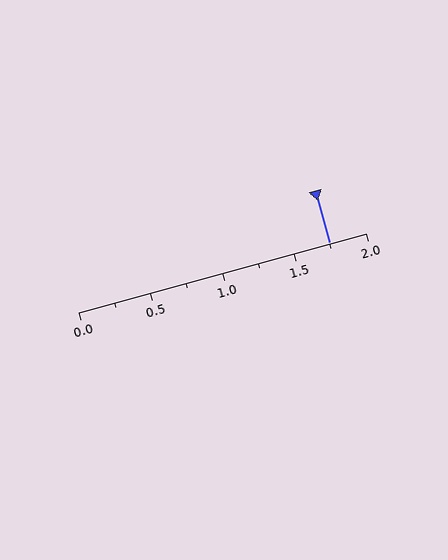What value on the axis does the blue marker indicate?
The marker indicates approximately 1.75.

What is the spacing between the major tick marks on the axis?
The major ticks are spaced 0.5 apart.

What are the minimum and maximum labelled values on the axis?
The axis runs from 0.0 to 2.0.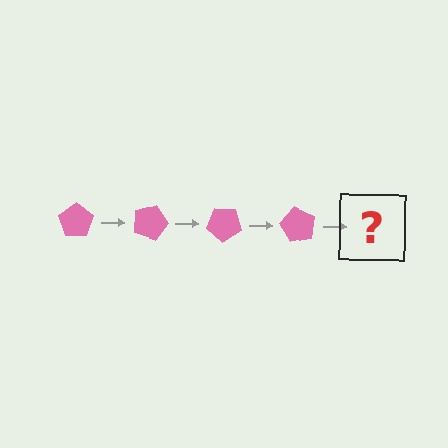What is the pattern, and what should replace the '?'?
The pattern is that the pentagon rotates 20 degrees each step. The '?' should be a pink pentagon rotated 80 degrees.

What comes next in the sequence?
The next element should be a pink pentagon rotated 80 degrees.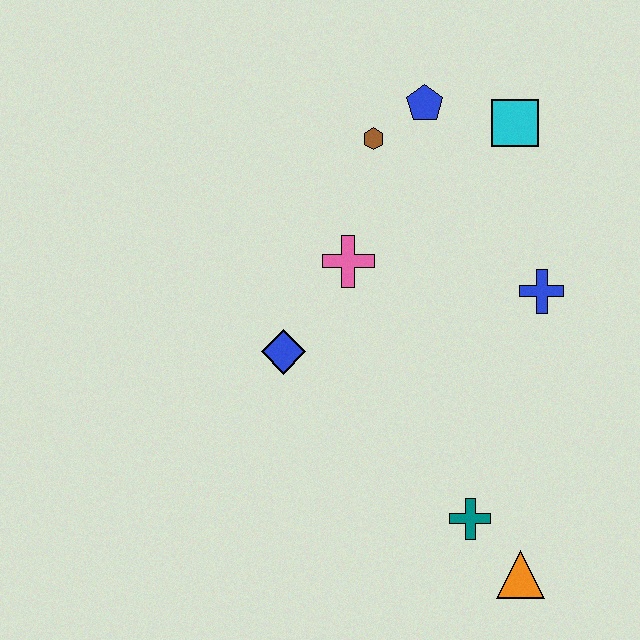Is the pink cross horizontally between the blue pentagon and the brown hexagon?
No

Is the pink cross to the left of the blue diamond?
No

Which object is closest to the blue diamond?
The pink cross is closest to the blue diamond.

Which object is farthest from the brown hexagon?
The orange triangle is farthest from the brown hexagon.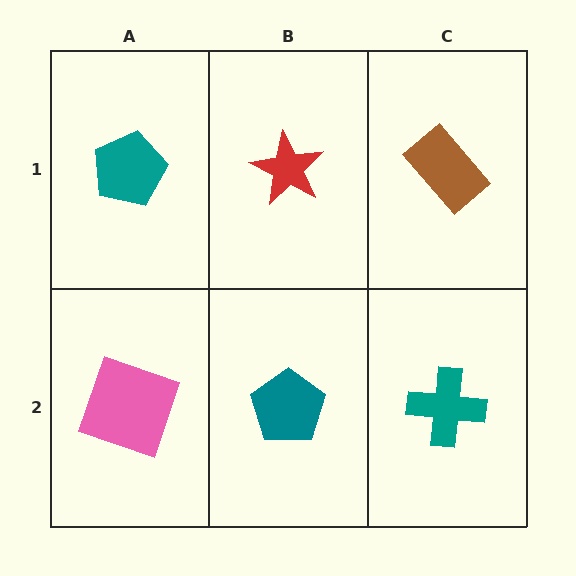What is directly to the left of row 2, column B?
A pink square.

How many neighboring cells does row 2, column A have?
2.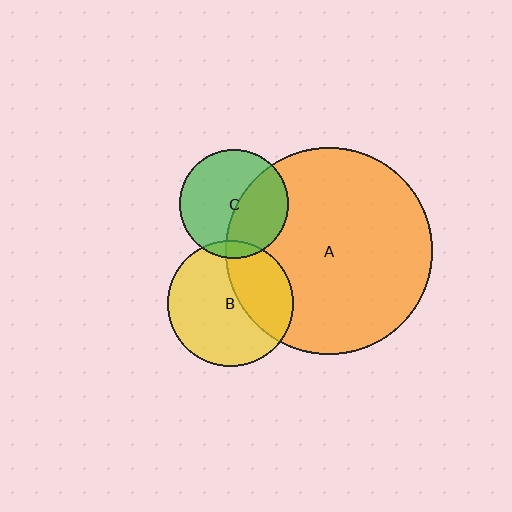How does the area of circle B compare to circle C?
Approximately 1.3 times.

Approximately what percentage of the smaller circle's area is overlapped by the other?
Approximately 10%.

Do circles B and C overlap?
Yes.